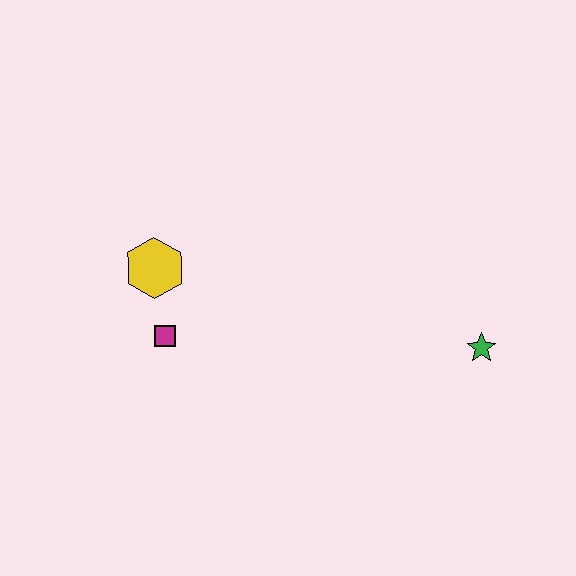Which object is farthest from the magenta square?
The green star is farthest from the magenta square.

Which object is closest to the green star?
The magenta square is closest to the green star.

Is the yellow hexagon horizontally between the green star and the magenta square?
No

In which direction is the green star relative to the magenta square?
The green star is to the right of the magenta square.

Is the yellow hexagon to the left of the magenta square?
Yes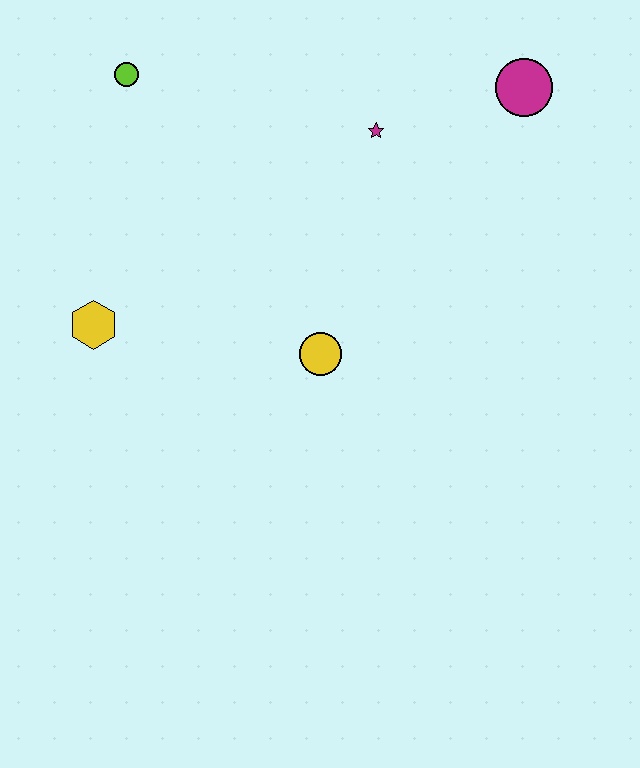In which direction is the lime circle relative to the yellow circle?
The lime circle is above the yellow circle.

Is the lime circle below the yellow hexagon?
No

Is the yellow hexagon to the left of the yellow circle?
Yes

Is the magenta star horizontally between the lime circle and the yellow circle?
No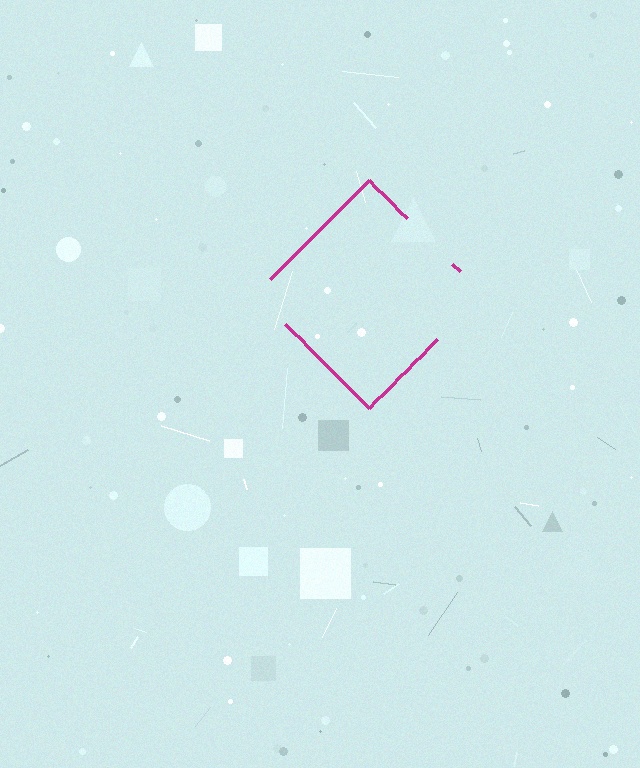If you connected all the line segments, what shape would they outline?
They would outline a diamond.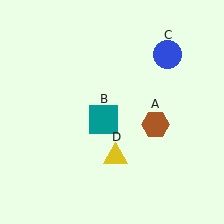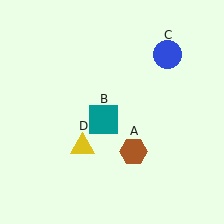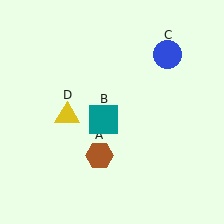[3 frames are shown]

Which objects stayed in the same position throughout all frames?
Teal square (object B) and blue circle (object C) remained stationary.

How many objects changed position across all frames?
2 objects changed position: brown hexagon (object A), yellow triangle (object D).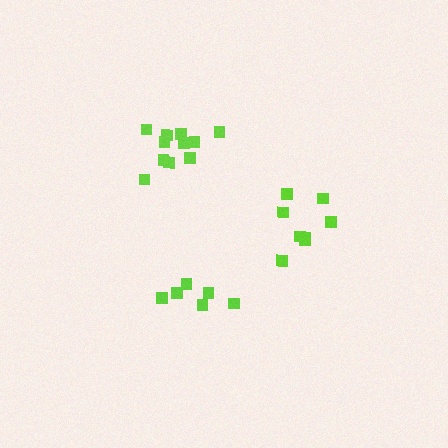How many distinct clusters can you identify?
There are 3 distinct clusters.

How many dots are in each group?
Group 1: 6 dots, Group 2: 8 dots, Group 3: 11 dots (25 total).